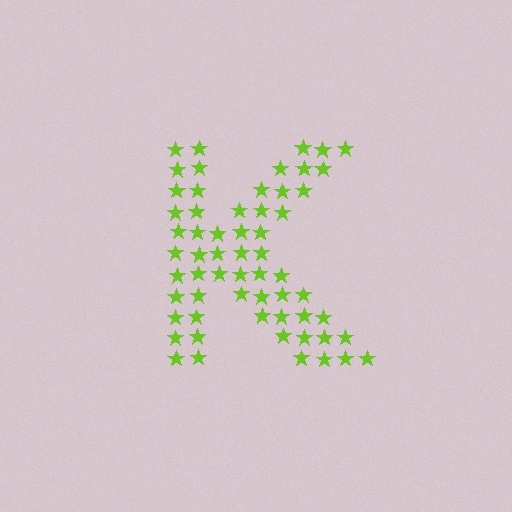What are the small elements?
The small elements are stars.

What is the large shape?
The large shape is the letter K.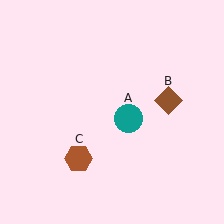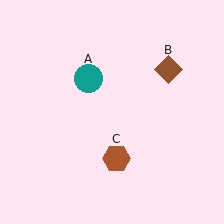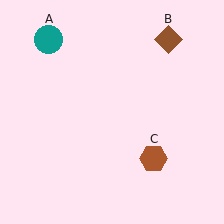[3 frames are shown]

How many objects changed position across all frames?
3 objects changed position: teal circle (object A), brown diamond (object B), brown hexagon (object C).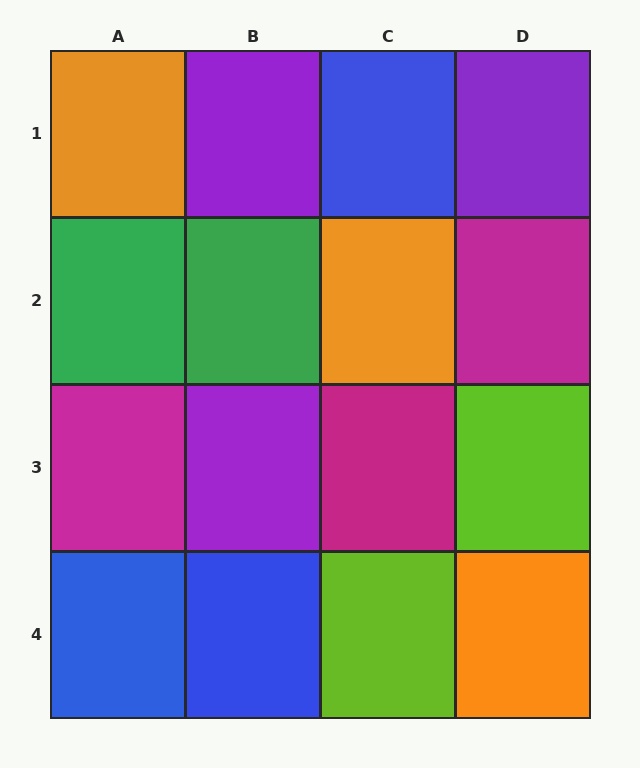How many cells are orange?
3 cells are orange.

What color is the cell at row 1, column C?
Blue.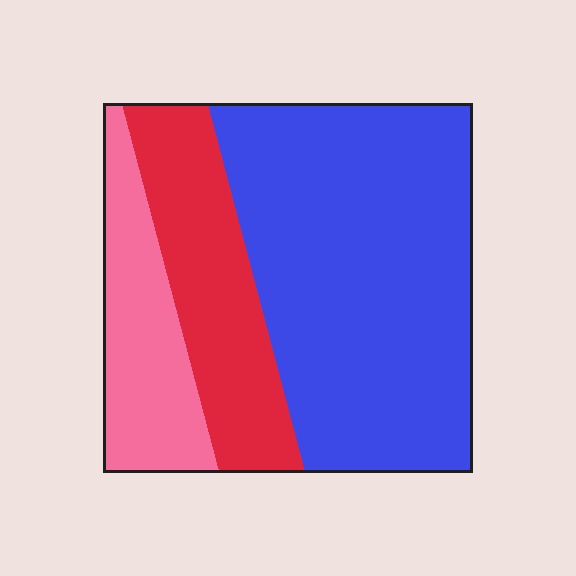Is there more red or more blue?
Blue.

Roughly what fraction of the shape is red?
Red covers 23% of the shape.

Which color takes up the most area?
Blue, at roughly 60%.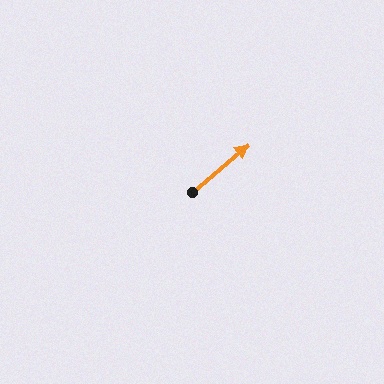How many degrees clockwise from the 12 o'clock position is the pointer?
Approximately 50 degrees.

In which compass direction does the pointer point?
Northeast.